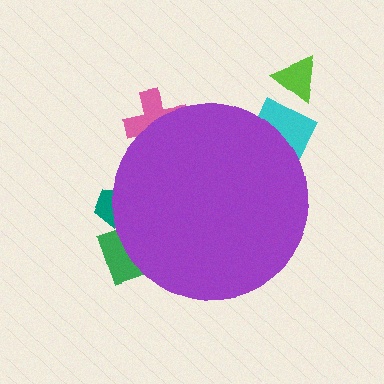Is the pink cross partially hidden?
Yes, the pink cross is partially hidden behind the purple circle.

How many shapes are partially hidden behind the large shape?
4 shapes are partially hidden.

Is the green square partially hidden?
Yes, the green square is partially hidden behind the purple circle.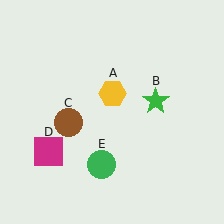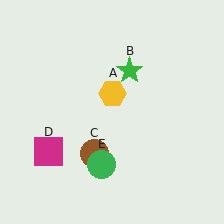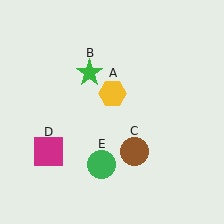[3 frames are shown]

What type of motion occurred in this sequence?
The green star (object B), brown circle (object C) rotated counterclockwise around the center of the scene.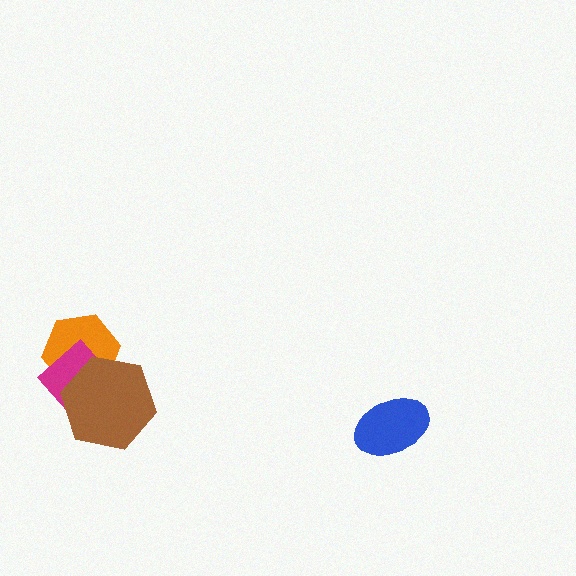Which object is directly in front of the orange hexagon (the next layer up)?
The magenta diamond is directly in front of the orange hexagon.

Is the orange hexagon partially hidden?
Yes, it is partially covered by another shape.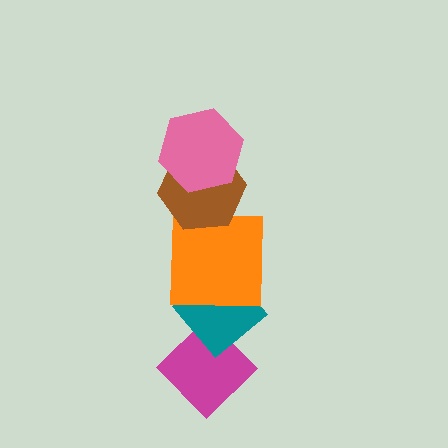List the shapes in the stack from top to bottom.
From top to bottom: the pink hexagon, the brown hexagon, the orange square, the teal diamond, the magenta diamond.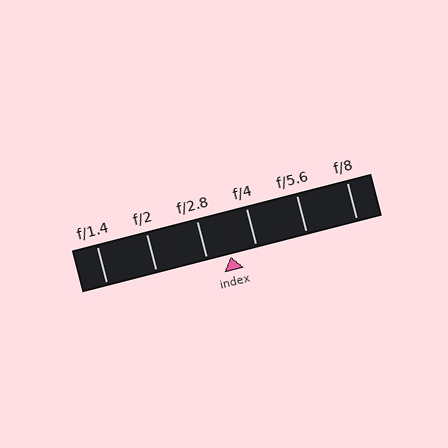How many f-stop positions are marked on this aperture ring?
There are 6 f-stop positions marked.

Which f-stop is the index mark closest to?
The index mark is closest to f/2.8.